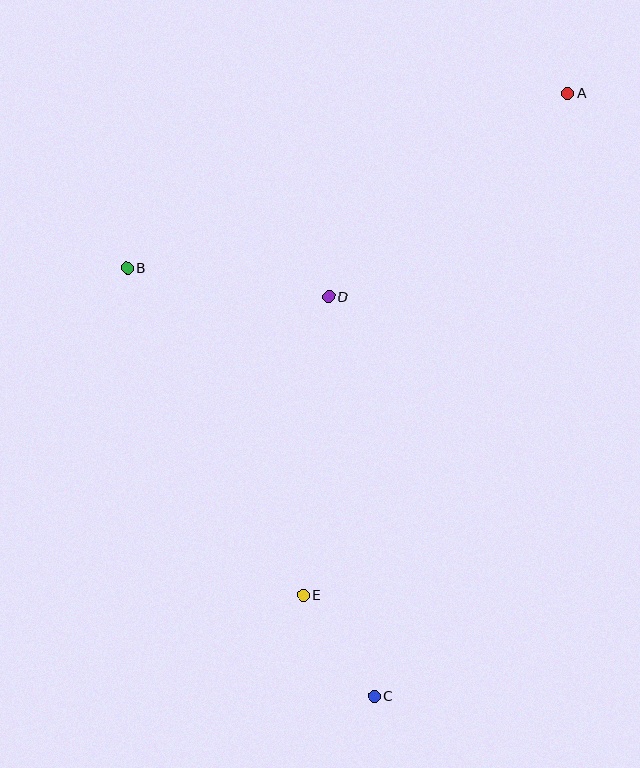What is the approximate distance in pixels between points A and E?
The distance between A and E is approximately 568 pixels.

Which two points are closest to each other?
Points C and E are closest to each other.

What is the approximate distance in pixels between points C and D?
The distance between C and D is approximately 402 pixels.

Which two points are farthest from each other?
Points A and C are farthest from each other.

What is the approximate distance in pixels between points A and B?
The distance between A and B is approximately 474 pixels.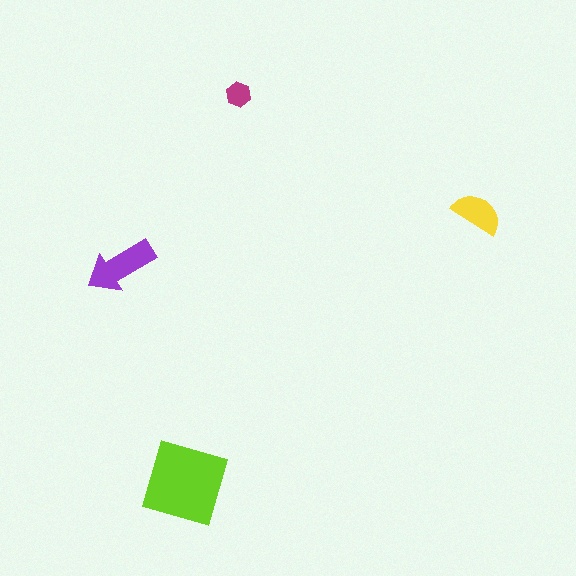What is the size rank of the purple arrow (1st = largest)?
2nd.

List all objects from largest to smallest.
The lime diamond, the purple arrow, the yellow semicircle, the magenta hexagon.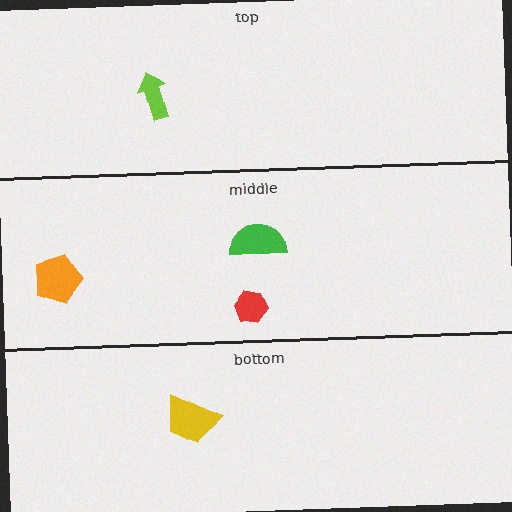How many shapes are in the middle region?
3.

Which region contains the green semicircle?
The middle region.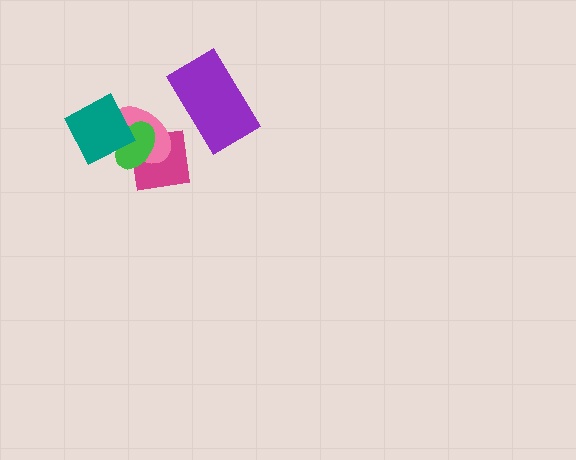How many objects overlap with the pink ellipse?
3 objects overlap with the pink ellipse.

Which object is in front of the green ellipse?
The teal diamond is in front of the green ellipse.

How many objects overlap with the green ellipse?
3 objects overlap with the green ellipse.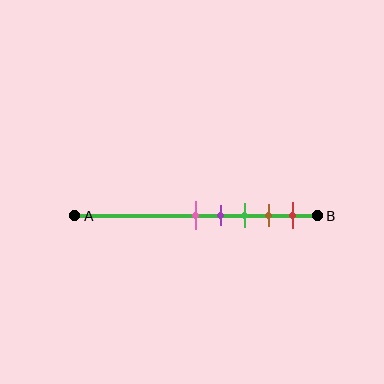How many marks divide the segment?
There are 5 marks dividing the segment.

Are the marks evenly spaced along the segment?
Yes, the marks are approximately evenly spaced.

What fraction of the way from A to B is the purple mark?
The purple mark is approximately 60% (0.6) of the way from A to B.